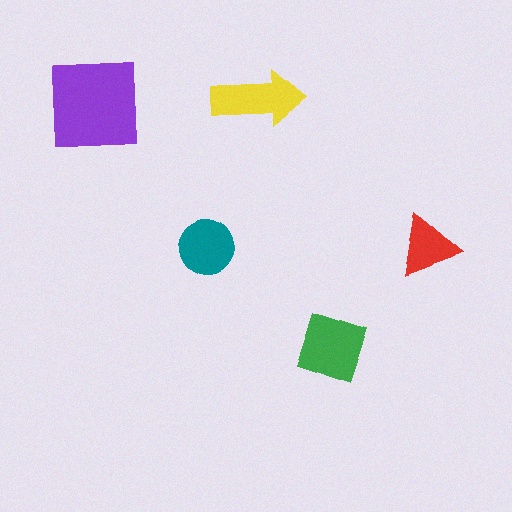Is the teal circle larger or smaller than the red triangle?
Larger.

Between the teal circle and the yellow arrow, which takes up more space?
The yellow arrow.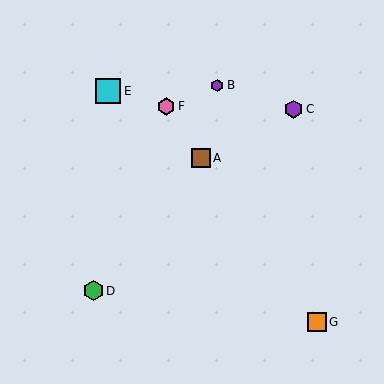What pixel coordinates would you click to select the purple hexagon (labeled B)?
Click at (217, 85) to select the purple hexagon B.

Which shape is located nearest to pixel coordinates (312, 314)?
The orange square (labeled G) at (317, 322) is nearest to that location.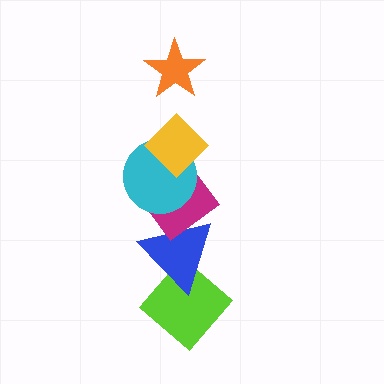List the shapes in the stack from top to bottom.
From top to bottom: the orange star, the yellow diamond, the cyan circle, the magenta diamond, the blue triangle, the lime diamond.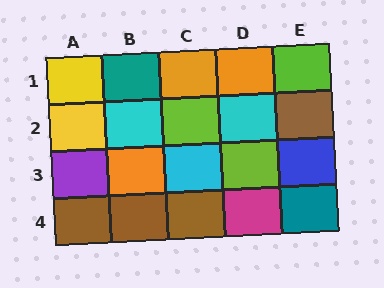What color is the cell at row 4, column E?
Teal.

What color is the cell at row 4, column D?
Magenta.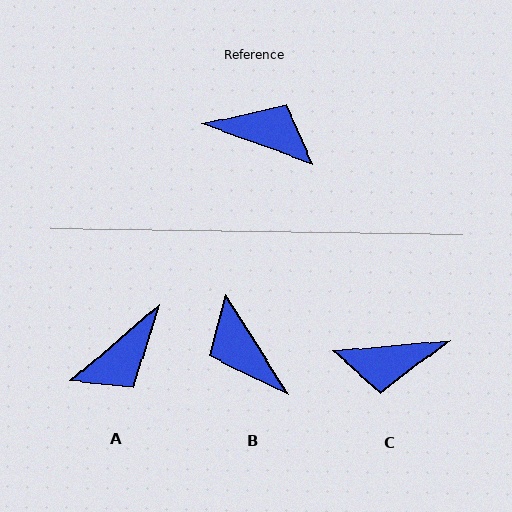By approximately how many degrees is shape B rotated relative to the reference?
Approximately 142 degrees counter-clockwise.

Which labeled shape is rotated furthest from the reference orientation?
C, about 155 degrees away.